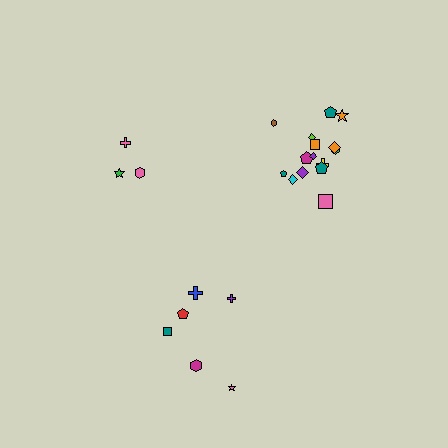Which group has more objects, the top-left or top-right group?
The top-right group.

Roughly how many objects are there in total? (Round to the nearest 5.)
Roughly 25 objects in total.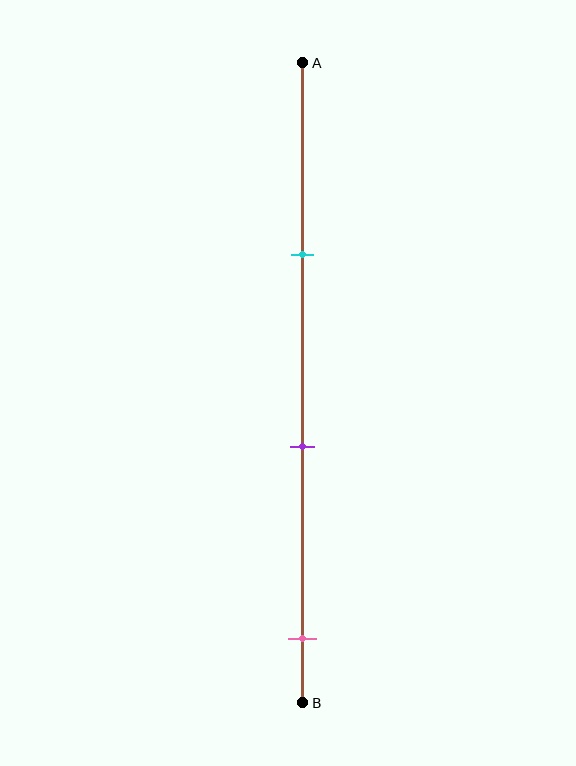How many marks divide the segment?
There are 3 marks dividing the segment.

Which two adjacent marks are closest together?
The cyan and purple marks are the closest adjacent pair.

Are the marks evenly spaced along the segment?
Yes, the marks are approximately evenly spaced.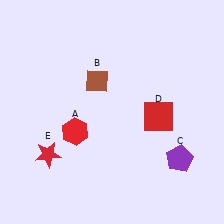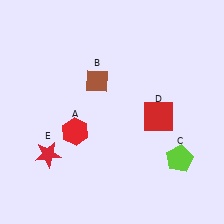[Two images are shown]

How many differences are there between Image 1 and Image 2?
There is 1 difference between the two images.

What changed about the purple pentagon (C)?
In Image 1, C is purple. In Image 2, it changed to lime.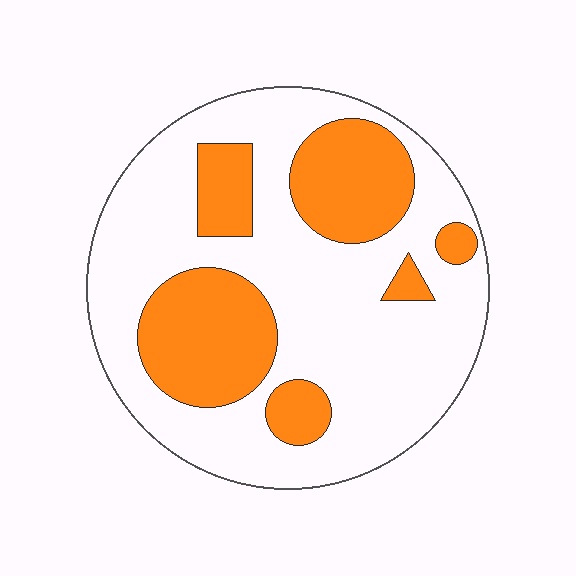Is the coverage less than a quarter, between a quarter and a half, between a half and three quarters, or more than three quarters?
Between a quarter and a half.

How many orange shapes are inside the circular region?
6.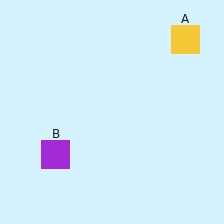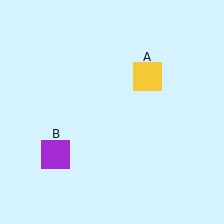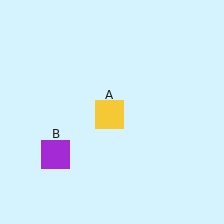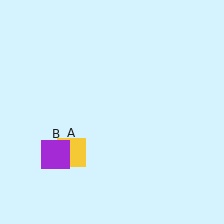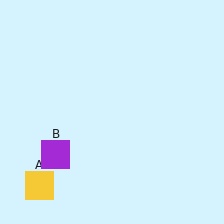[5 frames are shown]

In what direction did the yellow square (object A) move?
The yellow square (object A) moved down and to the left.